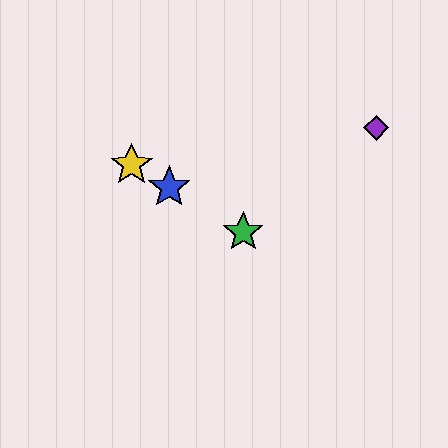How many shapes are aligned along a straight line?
4 shapes (the red diamond, the blue star, the green star, the yellow star) are aligned along a straight line.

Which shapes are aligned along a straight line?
The red diamond, the blue star, the green star, the yellow star are aligned along a straight line.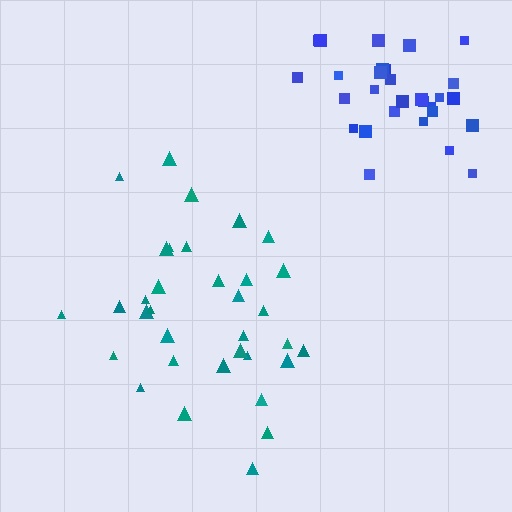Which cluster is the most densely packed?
Blue.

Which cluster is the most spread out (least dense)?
Teal.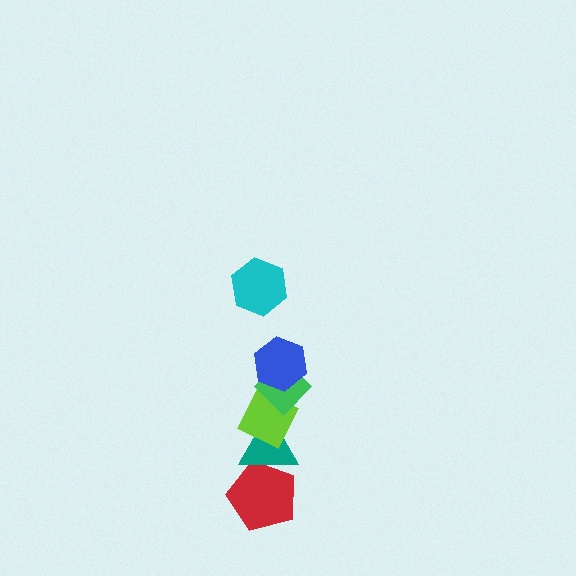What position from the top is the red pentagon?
The red pentagon is 6th from the top.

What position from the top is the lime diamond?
The lime diamond is 4th from the top.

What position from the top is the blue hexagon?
The blue hexagon is 2nd from the top.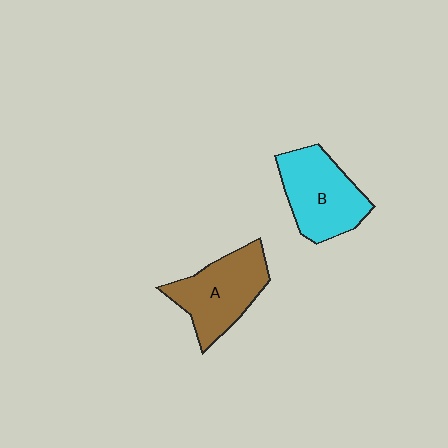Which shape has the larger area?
Shape B (cyan).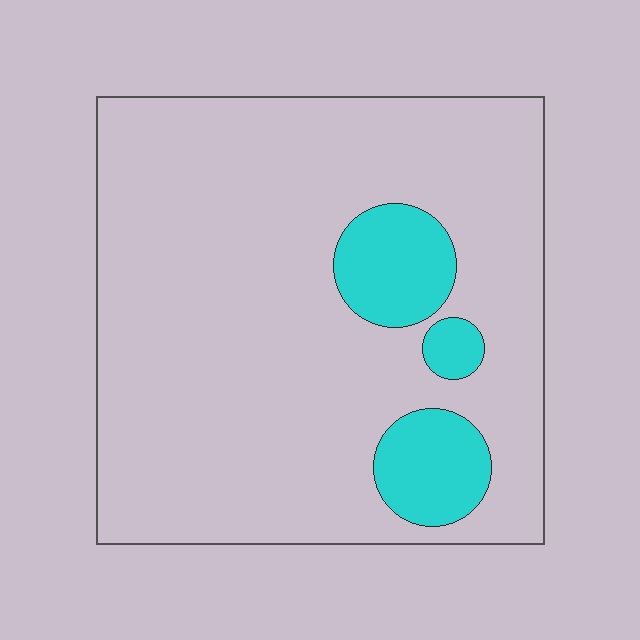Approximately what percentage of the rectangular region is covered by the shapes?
Approximately 15%.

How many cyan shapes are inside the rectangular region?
3.